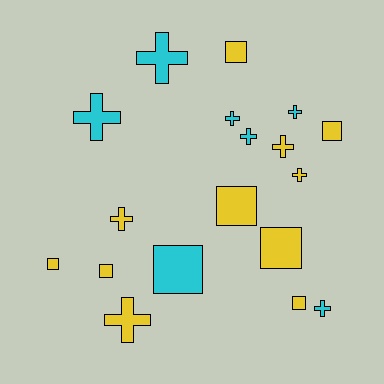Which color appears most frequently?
Yellow, with 11 objects.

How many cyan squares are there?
There is 1 cyan square.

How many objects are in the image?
There are 18 objects.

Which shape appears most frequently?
Cross, with 10 objects.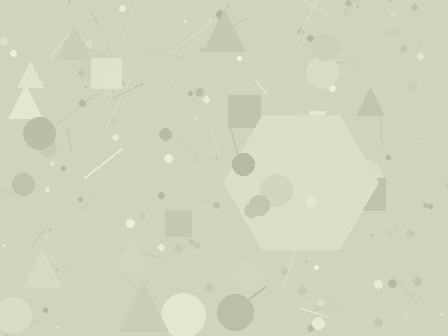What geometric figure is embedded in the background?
A hexagon is embedded in the background.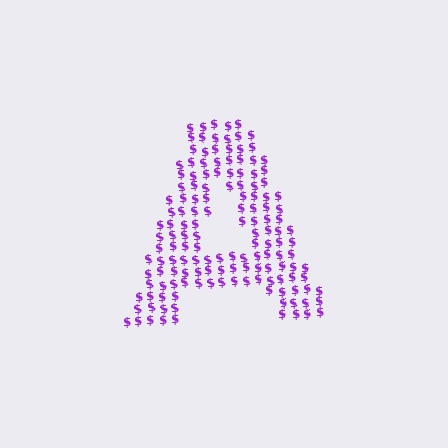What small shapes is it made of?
It is made of small dollar signs.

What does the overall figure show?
The overall figure shows the letter A.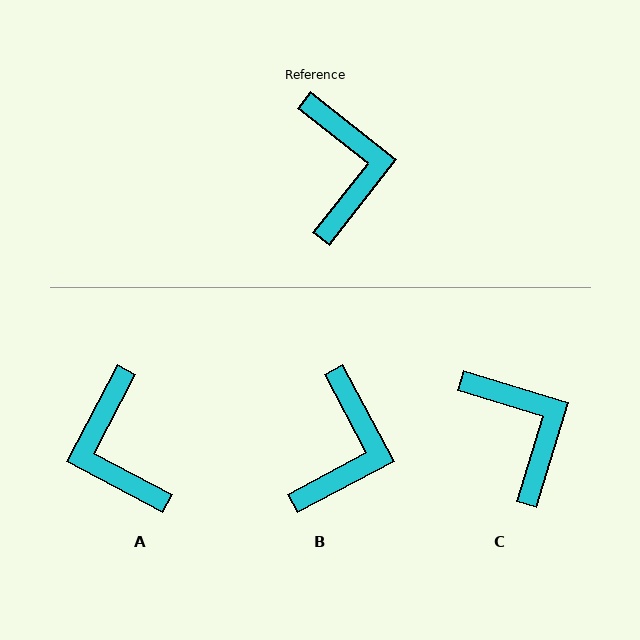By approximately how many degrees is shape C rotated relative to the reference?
Approximately 21 degrees counter-clockwise.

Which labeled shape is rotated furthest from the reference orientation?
A, about 170 degrees away.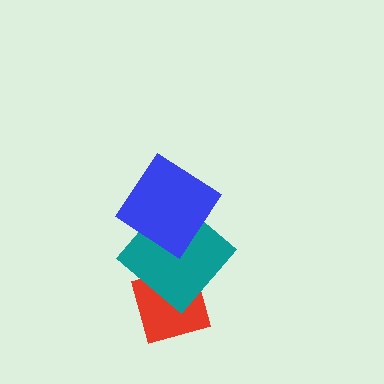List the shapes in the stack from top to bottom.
From top to bottom: the blue diamond, the teal diamond, the red diamond.